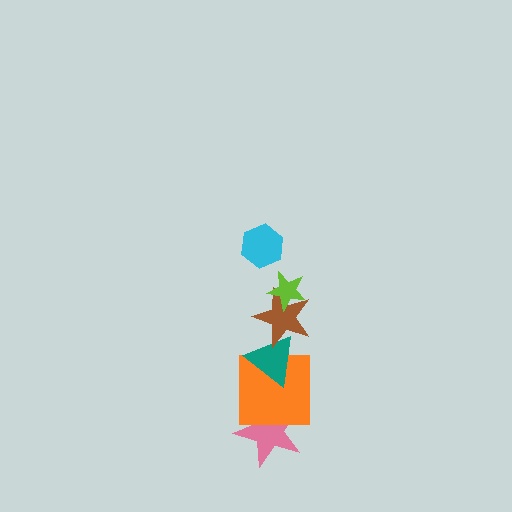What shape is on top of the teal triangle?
The brown star is on top of the teal triangle.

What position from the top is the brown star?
The brown star is 3rd from the top.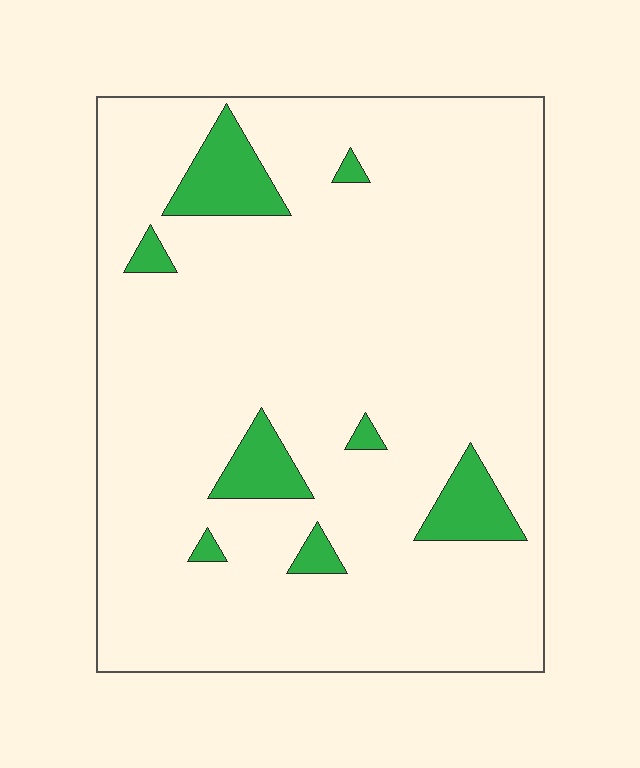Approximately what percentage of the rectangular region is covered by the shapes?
Approximately 10%.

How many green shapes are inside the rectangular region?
8.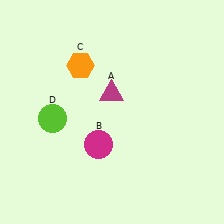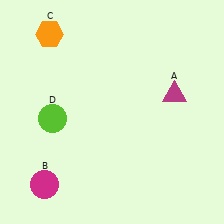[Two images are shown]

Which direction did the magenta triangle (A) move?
The magenta triangle (A) moved right.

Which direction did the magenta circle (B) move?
The magenta circle (B) moved left.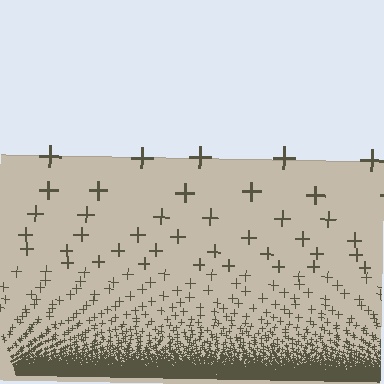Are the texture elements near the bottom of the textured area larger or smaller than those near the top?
Smaller. The gradient is inverted — elements near the bottom are smaller and denser.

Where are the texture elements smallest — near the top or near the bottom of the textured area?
Near the bottom.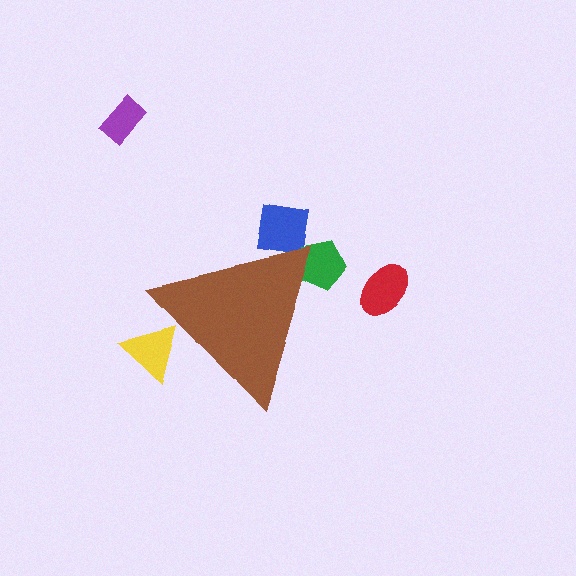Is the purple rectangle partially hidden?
No, the purple rectangle is fully visible.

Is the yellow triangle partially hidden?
Yes, the yellow triangle is partially hidden behind the brown triangle.